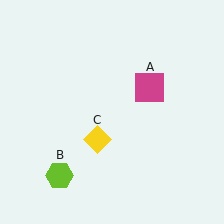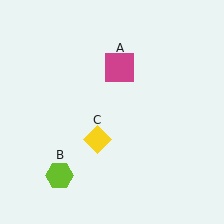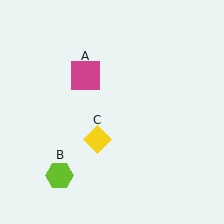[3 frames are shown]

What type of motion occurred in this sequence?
The magenta square (object A) rotated counterclockwise around the center of the scene.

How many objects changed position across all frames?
1 object changed position: magenta square (object A).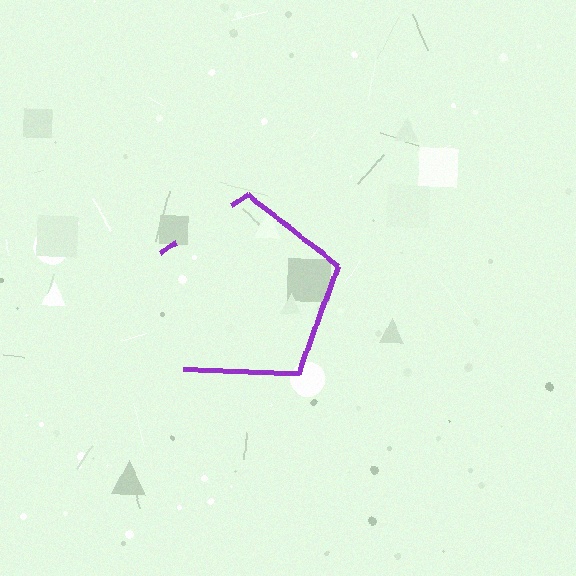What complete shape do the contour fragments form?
The contour fragments form a pentagon.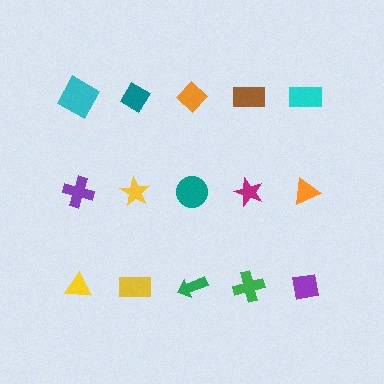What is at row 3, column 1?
A yellow triangle.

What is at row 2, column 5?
An orange triangle.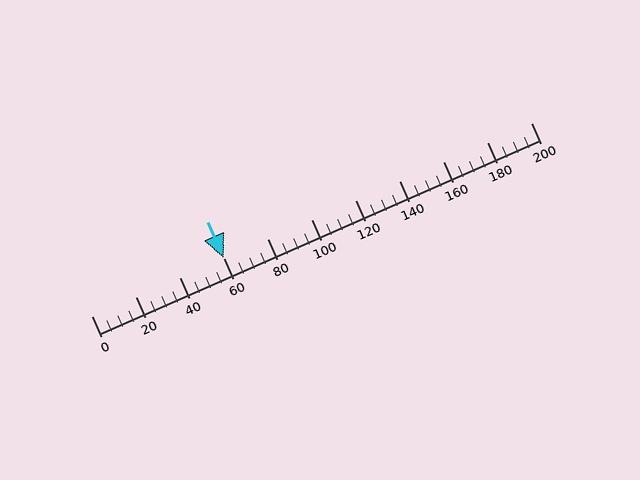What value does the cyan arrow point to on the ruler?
The cyan arrow points to approximately 60.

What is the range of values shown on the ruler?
The ruler shows values from 0 to 200.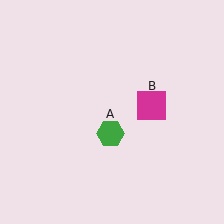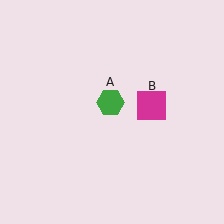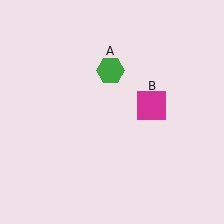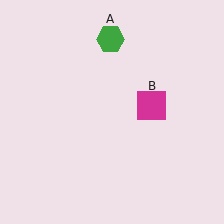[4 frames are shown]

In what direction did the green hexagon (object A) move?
The green hexagon (object A) moved up.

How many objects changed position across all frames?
1 object changed position: green hexagon (object A).